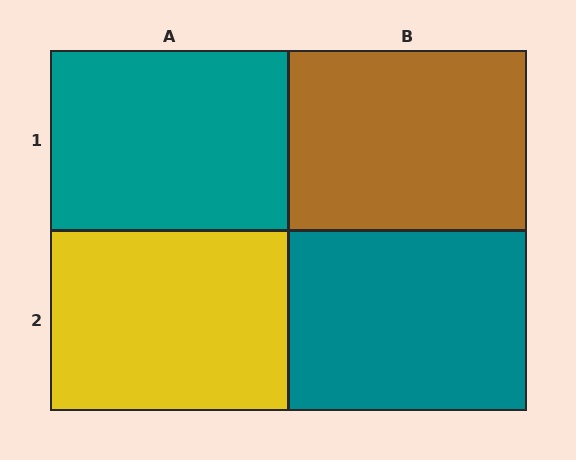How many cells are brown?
1 cell is brown.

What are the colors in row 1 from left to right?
Teal, brown.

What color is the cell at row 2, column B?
Teal.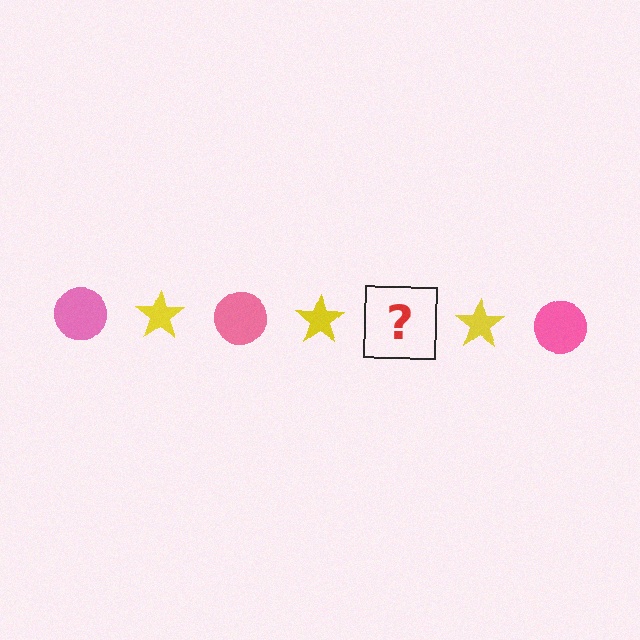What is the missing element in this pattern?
The missing element is a pink circle.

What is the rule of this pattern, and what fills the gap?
The rule is that the pattern alternates between pink circle and yellow star. The gap should be filled with a pink circle.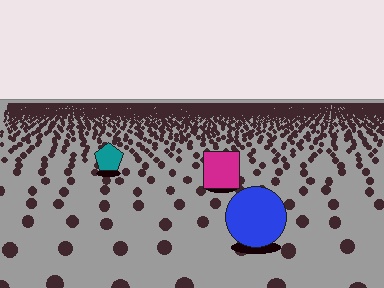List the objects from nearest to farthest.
From nearest to farthest: the blue circle, the magenta square, the teal pentagon.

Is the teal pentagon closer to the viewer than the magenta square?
No. The magenta square is closer — you can tell from the texture gradient: the ground texture is coarser near it.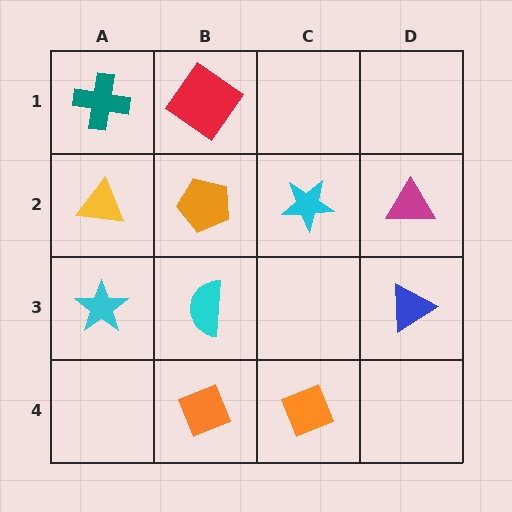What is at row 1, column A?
A teal cross.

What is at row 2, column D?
A magenta triangle.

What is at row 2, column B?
An orange pentagon.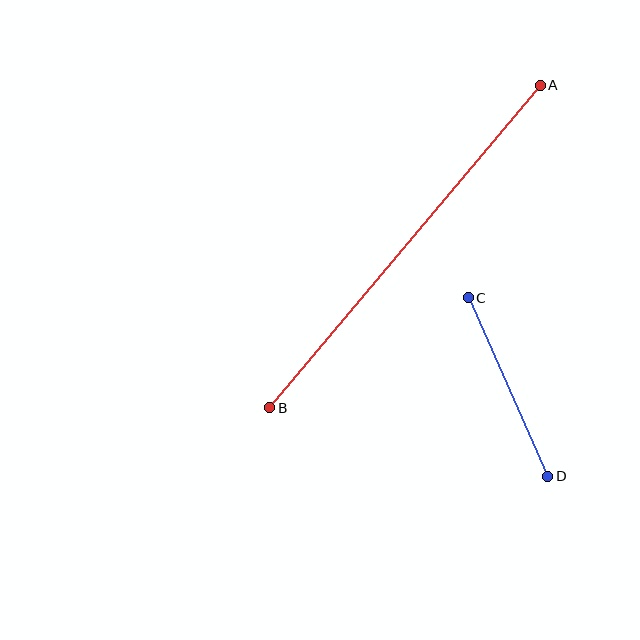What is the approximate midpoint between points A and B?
The midpoint is at approximately (405, 246) pixels.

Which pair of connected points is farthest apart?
Points A and B are farthest apart.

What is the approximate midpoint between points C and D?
The midpoint is at approximately (508, 387) pixels.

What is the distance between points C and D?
The distance is approximately 196 pixels.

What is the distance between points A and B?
The distance is approximately 421 pixels.